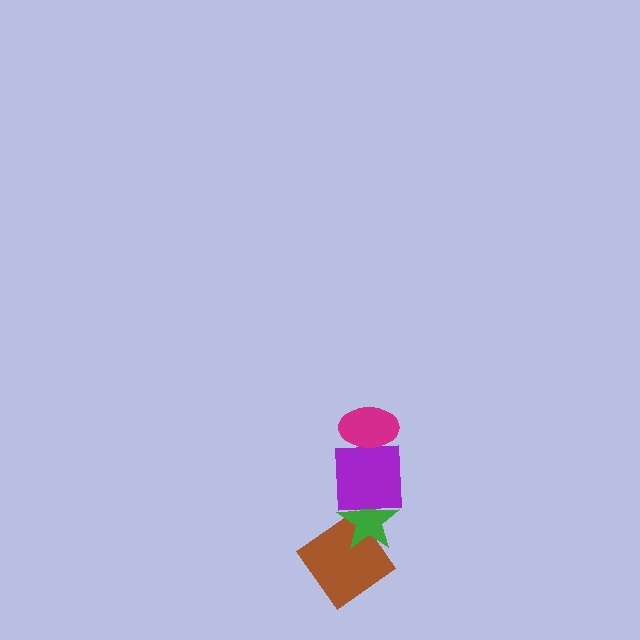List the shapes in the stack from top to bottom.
From top to bottom: the magenta ellipse, the purple square, the green star, the brown diamond.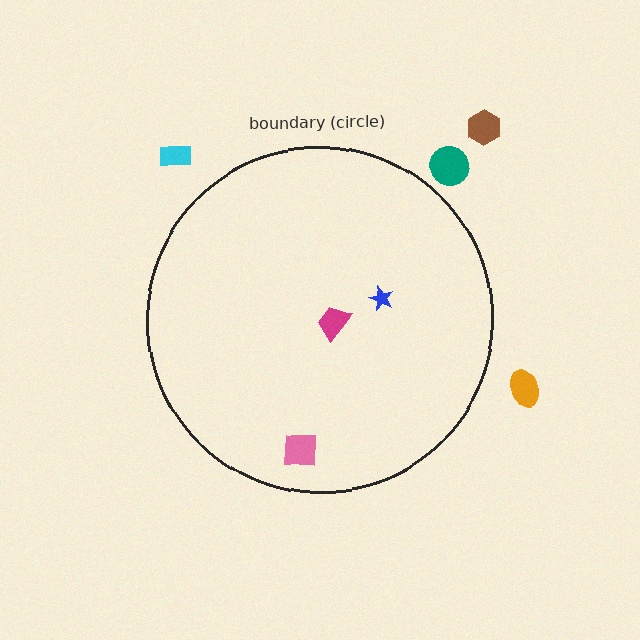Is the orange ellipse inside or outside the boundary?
Outside.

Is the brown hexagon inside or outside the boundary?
Outside.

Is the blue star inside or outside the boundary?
Inside.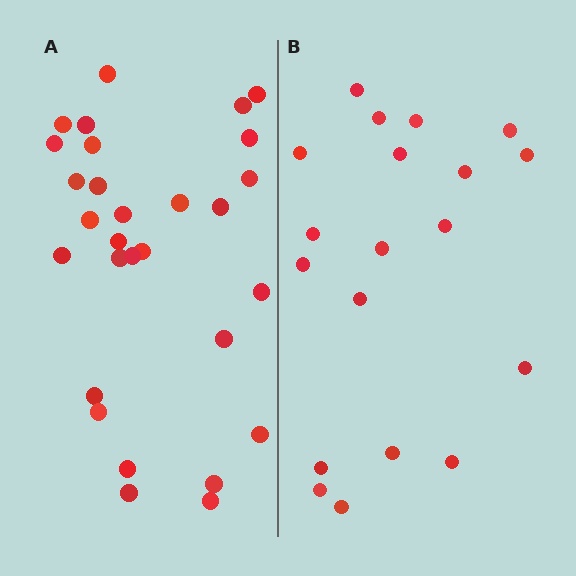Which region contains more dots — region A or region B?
Region A (the left region) has more dots.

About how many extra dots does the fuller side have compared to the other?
Region A has roughly 10 or so more dots than region B.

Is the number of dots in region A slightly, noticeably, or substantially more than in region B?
Region A has substantially more. The ratio is roughly 1.5 to 1.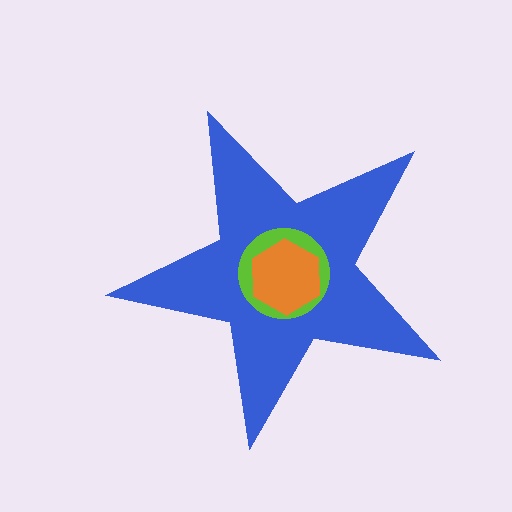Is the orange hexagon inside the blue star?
Yes.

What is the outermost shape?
The blue star.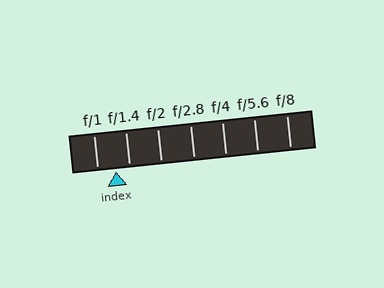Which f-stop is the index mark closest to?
The index mark is closest to f/1.4.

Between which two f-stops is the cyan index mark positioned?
The index mark is between f/1 and f/1.4.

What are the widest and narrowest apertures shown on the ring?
The widest aperture shown is f/1 and the narrowest is f/8.